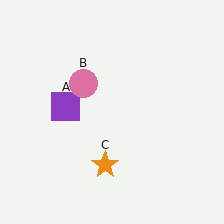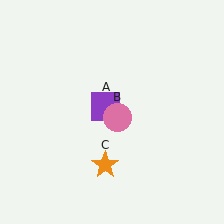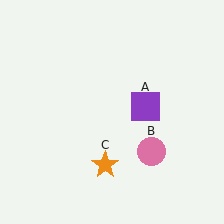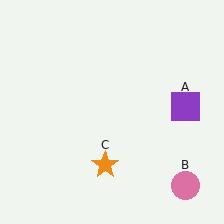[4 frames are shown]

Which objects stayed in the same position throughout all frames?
Orange star (object C) remained stationary.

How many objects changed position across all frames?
2 objects changed position: purple square (object A), pink circle (object B).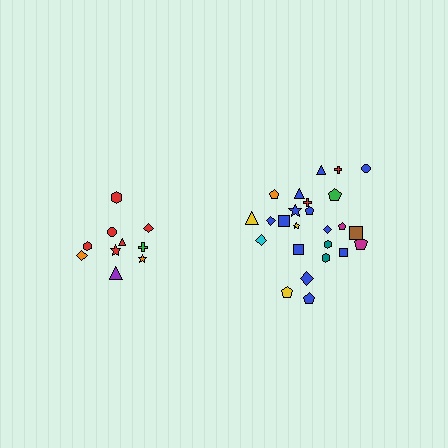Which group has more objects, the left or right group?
The right group.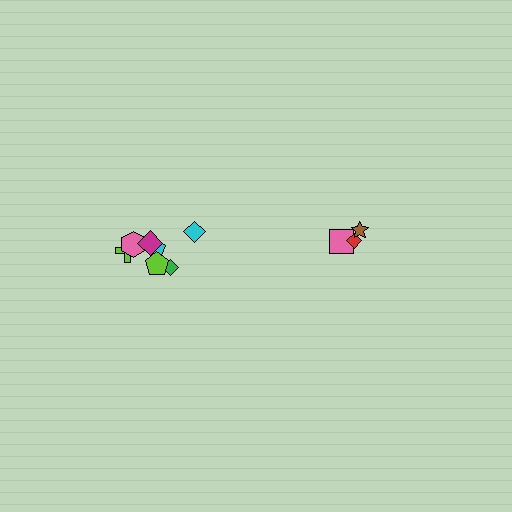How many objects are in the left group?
There are 7 objects.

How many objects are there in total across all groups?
There are 10 objects.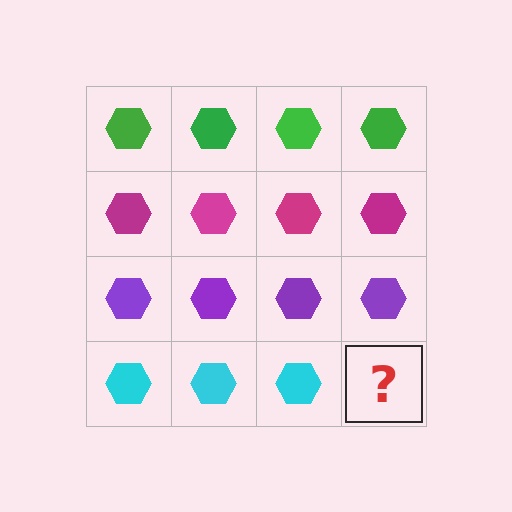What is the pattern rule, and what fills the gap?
The rule is that each row has a consistent color. The gap should be filled with a cyan hexagon.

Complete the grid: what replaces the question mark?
The question mark should be replaced with a cyan hexagon.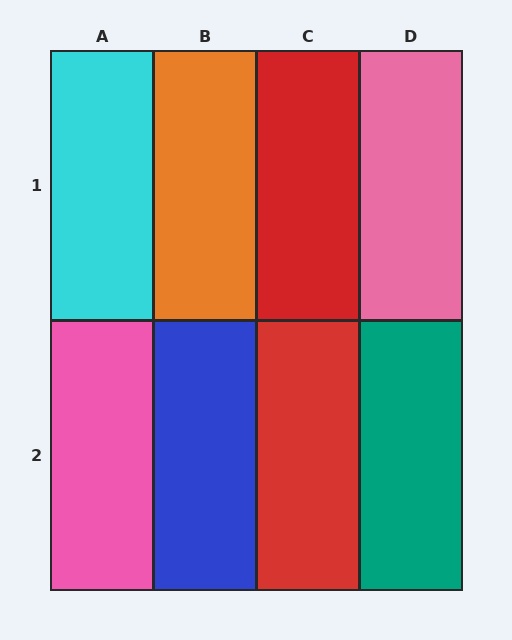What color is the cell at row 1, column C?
Red.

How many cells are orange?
1 cell is orange.